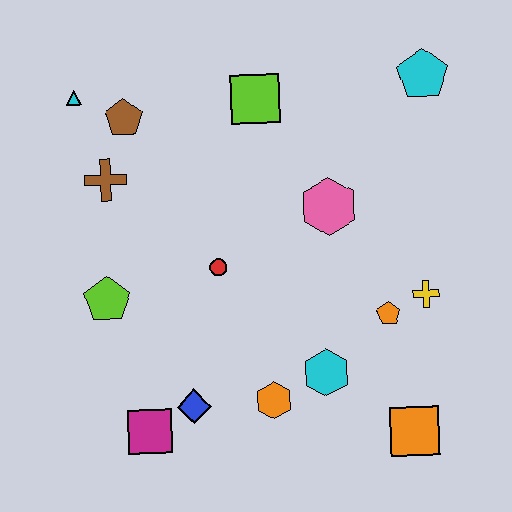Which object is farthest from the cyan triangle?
The orange square is farthest from the cyan triangle.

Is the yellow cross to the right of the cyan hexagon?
Yes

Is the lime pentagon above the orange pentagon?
Yes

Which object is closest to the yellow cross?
The orange pentagon is closest to the yellow cross.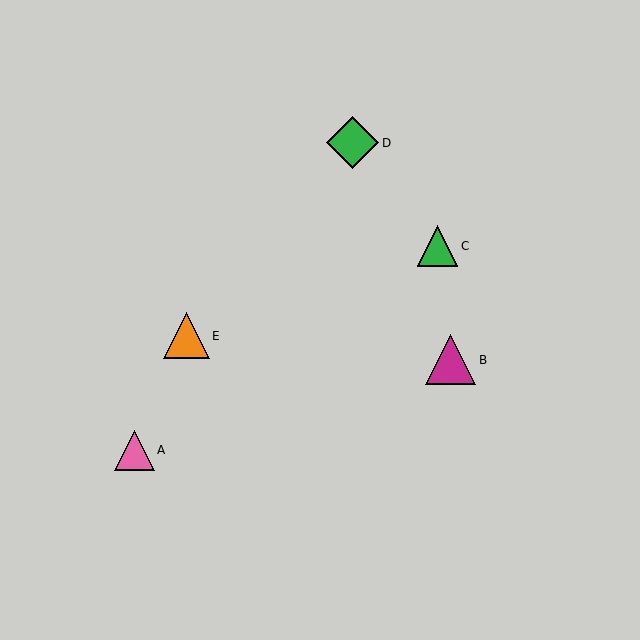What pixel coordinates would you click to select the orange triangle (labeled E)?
Click at (186, 336) to select the orange triangle E.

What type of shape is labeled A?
Shape A is a pink triangle.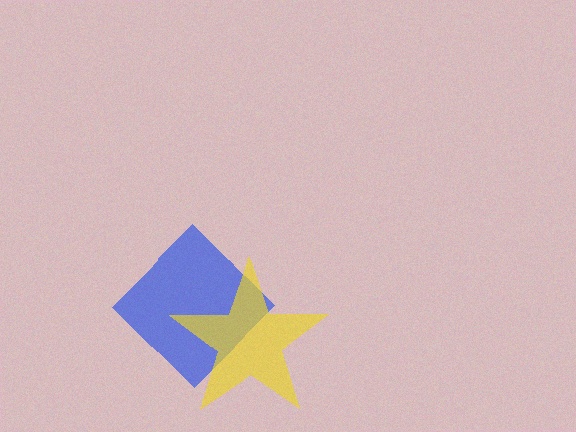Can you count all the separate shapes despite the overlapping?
Yes, there are 2 separate shapes.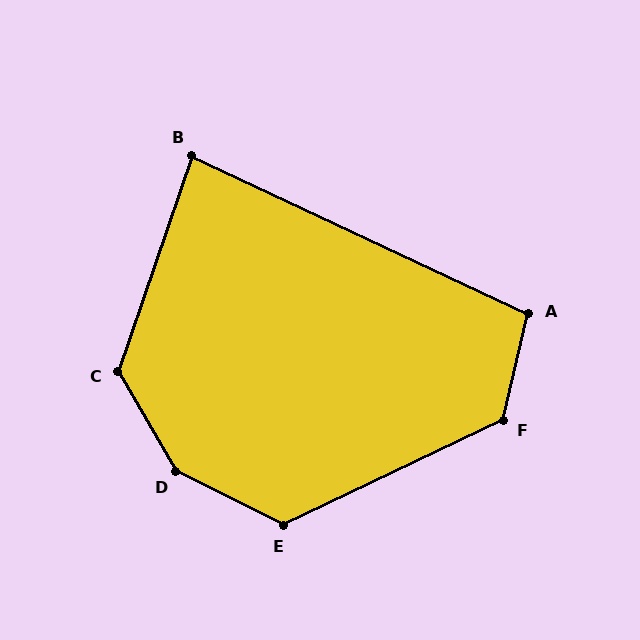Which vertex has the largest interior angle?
D, at approximately 147 degrees.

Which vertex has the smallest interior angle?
B, at approximately 84 degrees.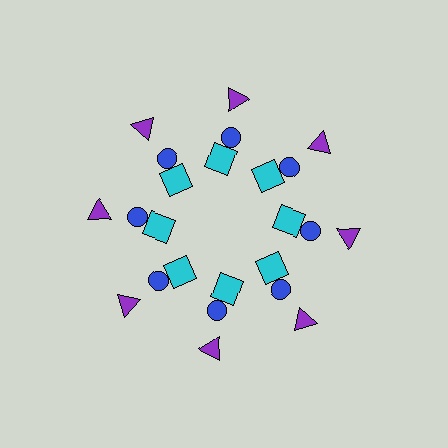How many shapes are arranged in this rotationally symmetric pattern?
There are 24 shapes, arranged in 8 groups of 3.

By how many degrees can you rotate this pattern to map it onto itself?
The pattern maps onto itself every 45 degrees of rotation.